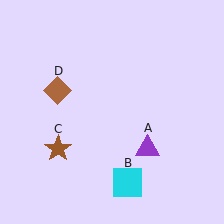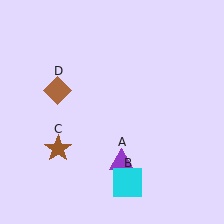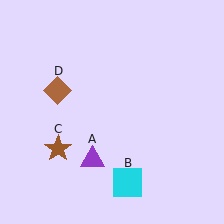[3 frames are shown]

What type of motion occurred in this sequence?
The purple triangle (object A) rotated clockwise around the center of the scene.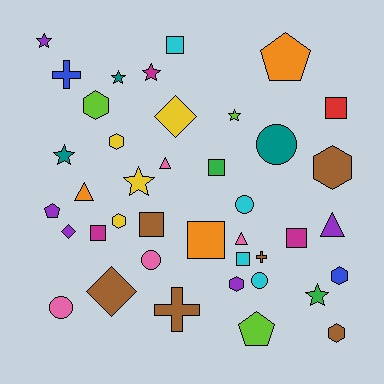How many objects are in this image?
There are 40 objects.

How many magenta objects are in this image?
There are 3 magenta objects.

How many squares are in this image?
There are 8 squares.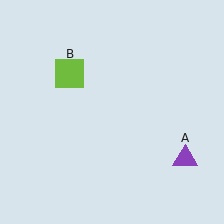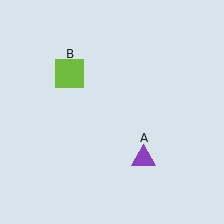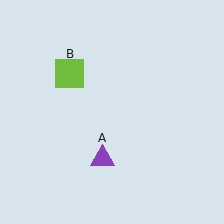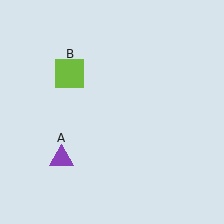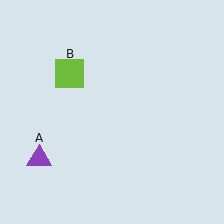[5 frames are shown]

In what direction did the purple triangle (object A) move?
The purple triangle (object A) moved left.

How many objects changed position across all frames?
1 object changed position: purple triangle (object A).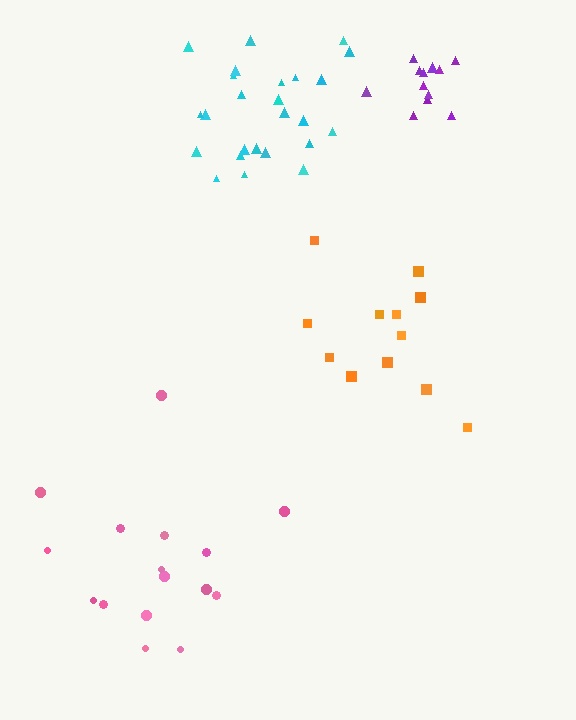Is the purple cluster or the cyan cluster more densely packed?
Purple.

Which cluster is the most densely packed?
Purple.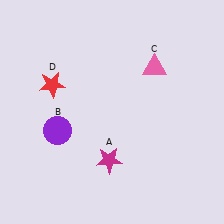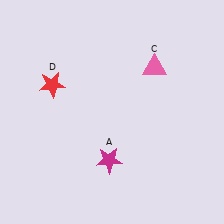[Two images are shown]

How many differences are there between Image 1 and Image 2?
There is 1 difference between the two images.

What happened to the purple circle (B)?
The purple circle (B) was removed in Image 2. It was in the bottom-left area of Image 1.